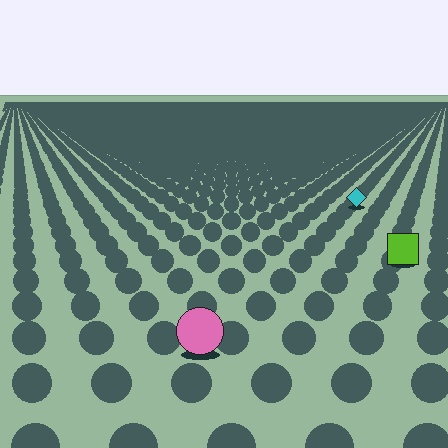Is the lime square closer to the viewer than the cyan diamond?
Yes. The lime square is closer — you can tell from the texture gradient: the ground texture is coarser near it.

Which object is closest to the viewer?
The pink circle is closest. The texture marks near it are larger and more spread out.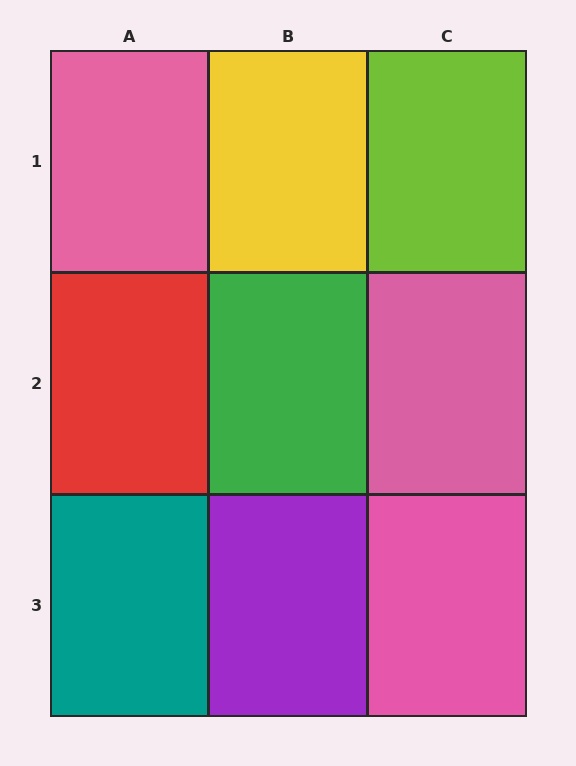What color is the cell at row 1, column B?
Yellow.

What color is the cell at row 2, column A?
Red.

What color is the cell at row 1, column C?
Lime.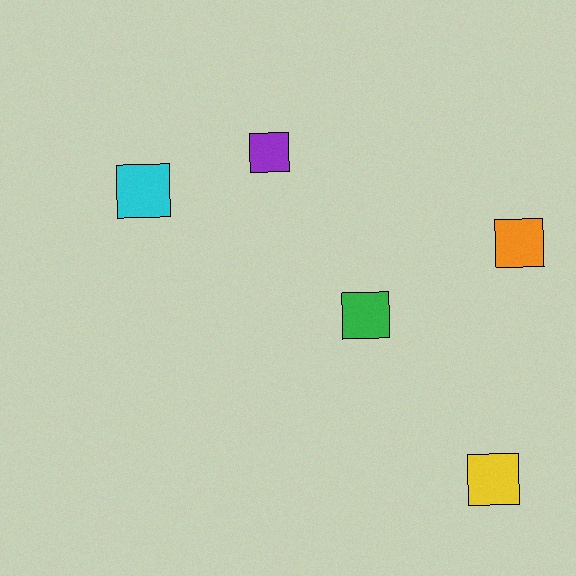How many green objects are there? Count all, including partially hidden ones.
There is 1 green object.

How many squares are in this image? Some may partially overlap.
There are 5 squares.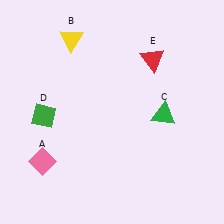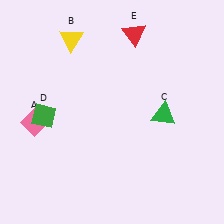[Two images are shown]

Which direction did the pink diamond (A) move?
The pink diamond (A) moved up.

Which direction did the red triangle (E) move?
The red triangle (E) moved up.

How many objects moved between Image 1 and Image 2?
2 objects moved between the two images.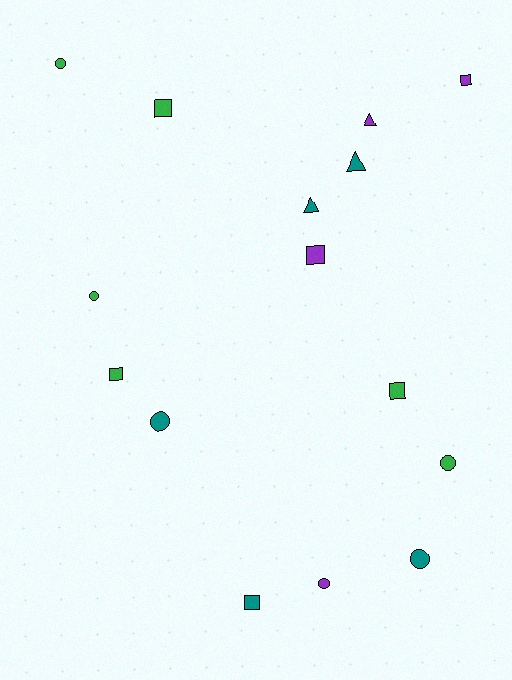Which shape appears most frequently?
Circle, with 6 objects.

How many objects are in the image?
There are 15 objects.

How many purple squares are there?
There are 2 purple squares.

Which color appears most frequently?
Green, with 6 objects.